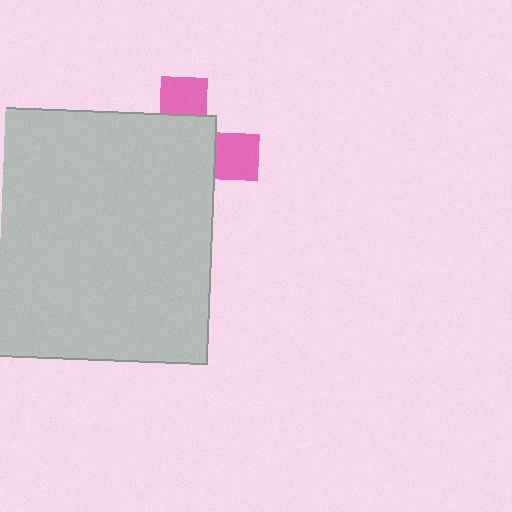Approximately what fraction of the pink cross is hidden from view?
Roughly 69% of the pink cross is hidden behind the light gray square.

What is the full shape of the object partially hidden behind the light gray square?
The partially hidden object is a pink cross.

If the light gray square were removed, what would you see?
You would see the complete pink cross.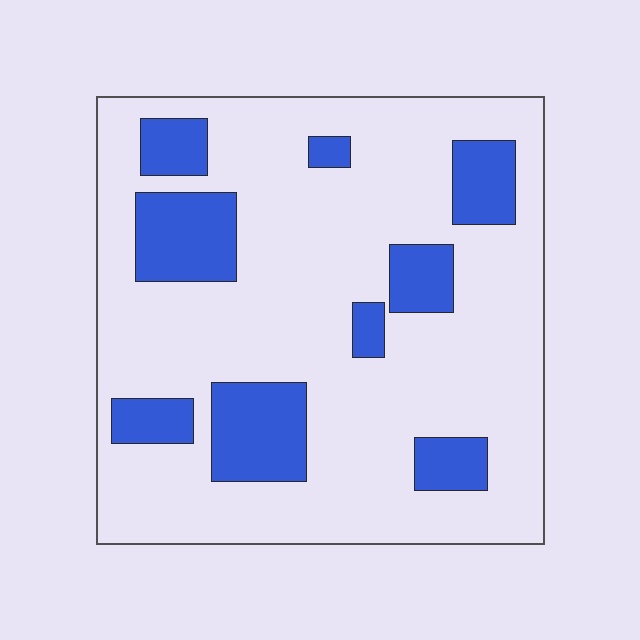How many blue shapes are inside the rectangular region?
9.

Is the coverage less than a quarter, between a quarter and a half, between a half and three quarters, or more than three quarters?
Less than a quarter.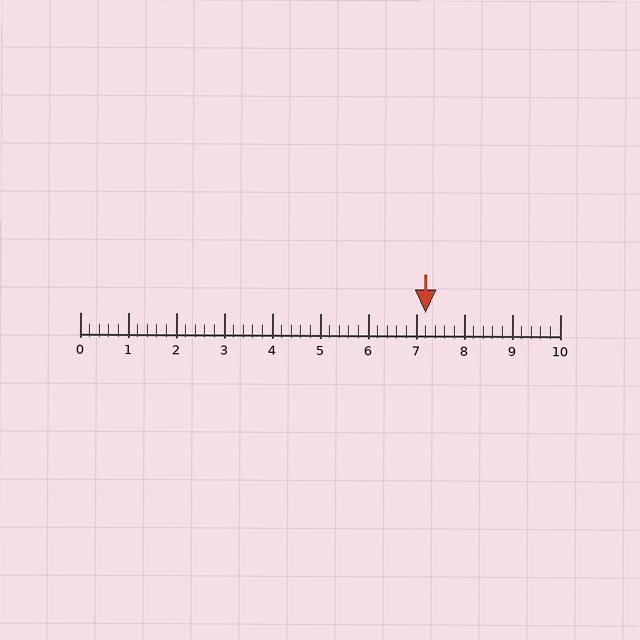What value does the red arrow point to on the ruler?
The red arrow points to approximately 7.2.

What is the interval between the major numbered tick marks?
The major tick marks are spaced 1 units apart.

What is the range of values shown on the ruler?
The ruler shows values from 0 to 10.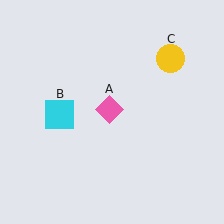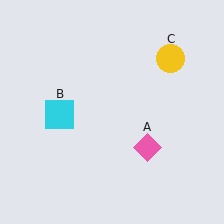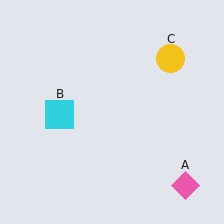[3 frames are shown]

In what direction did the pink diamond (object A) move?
The pink diamond (object A) moved down and to the right.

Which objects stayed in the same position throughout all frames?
Cyan square (object B) and yellow circle (object C) remained stationary.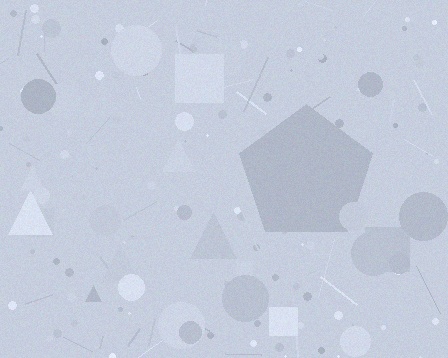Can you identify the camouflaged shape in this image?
The camouflaged shape is a pentagon.